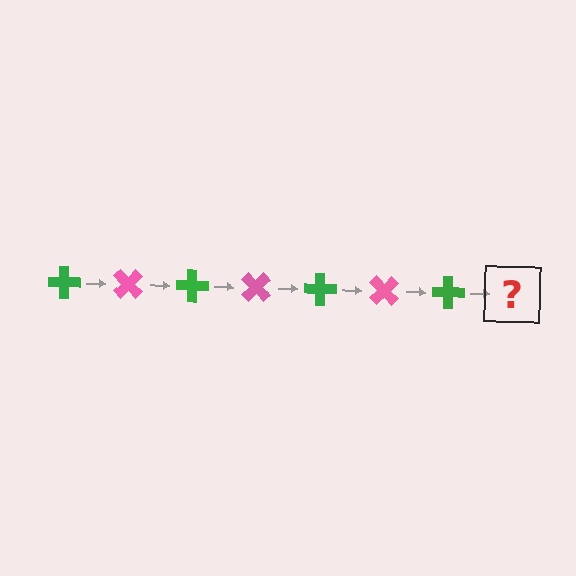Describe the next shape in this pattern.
It should be a pink cross, rotated 315 degrees from the start.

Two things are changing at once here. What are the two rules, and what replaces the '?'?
The two rules are that it rotates 45 degrees each step and the color cycles through green and pink. The '?' should be a pink cross, rotated 315 degrees from the start.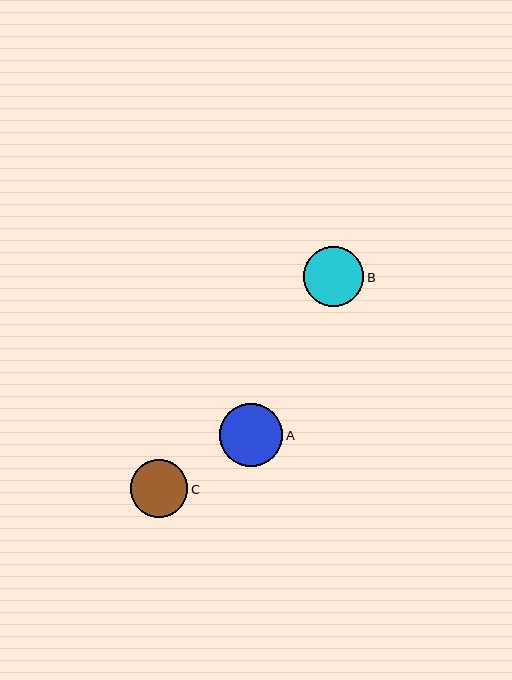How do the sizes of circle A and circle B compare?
Circle A and circle B are approximately the same size.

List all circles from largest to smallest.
From largest to smallest: A, B, C.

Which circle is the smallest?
Circle C is the smallest with a size of approximately 58 pixels.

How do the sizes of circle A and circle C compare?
Circle A and circle C are approximately the same size.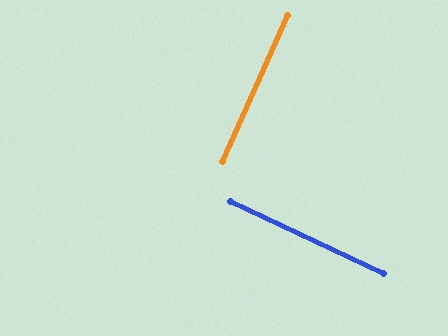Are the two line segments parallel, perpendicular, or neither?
Perpendicular — they meet at approximately 89°.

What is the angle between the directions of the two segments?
Approximately 89 degrees.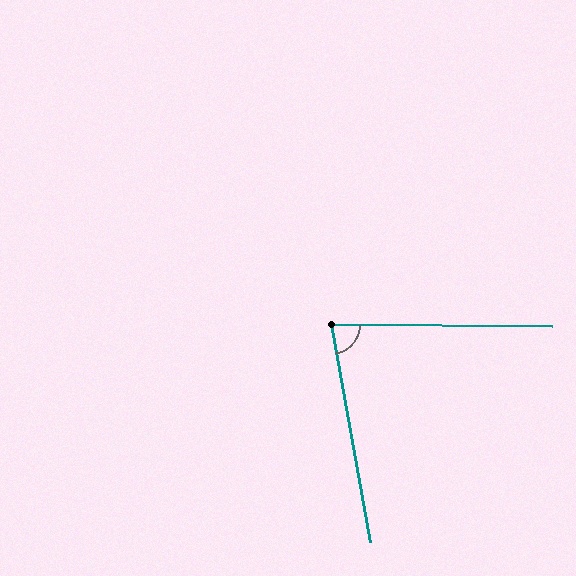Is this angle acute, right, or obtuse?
It is acute.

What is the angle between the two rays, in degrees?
Approximately 79 degrees.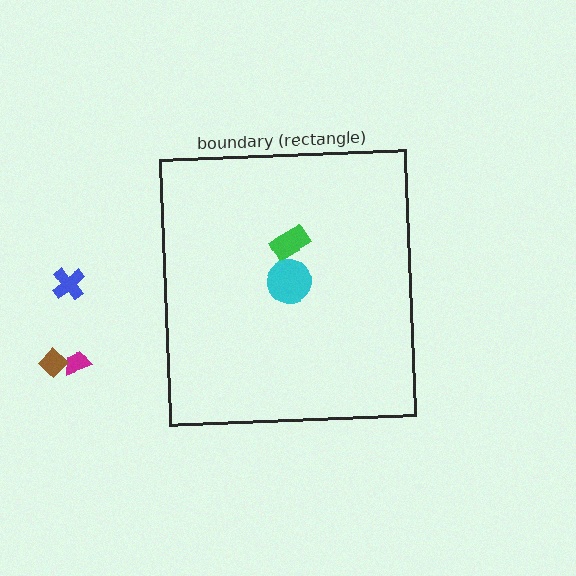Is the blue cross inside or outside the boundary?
Outside.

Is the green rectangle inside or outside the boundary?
Inside.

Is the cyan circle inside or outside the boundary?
Inside.